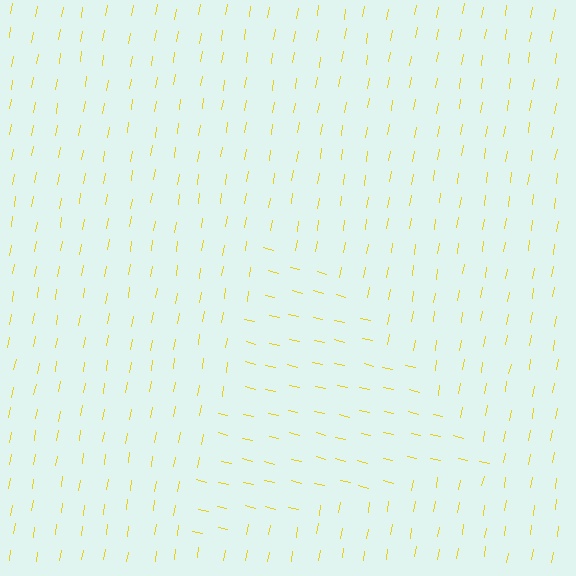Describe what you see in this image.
The image is filled with small yellow line segments. A triangle region in the image has lines oriented differently from the surrounding lines, creating a visible texture boundary.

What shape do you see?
I see a triangle.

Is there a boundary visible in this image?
Yes, there is a texture boundary formed by a change in line orientation.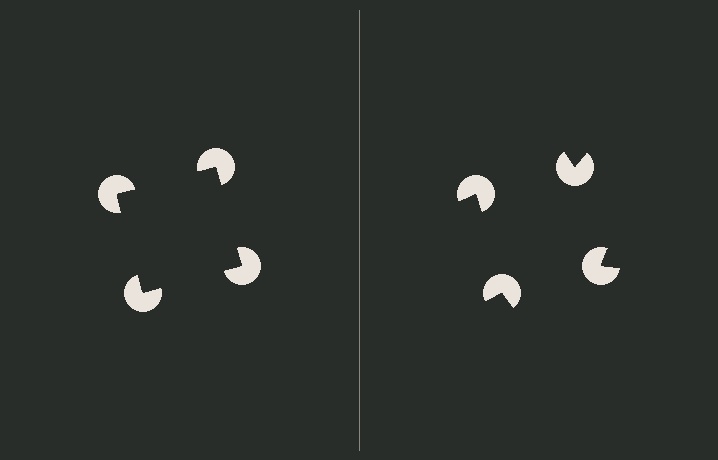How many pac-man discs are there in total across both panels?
8 — 4 on each side.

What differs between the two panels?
The pac-man discs are positioned identically on both sides; only the wedge orientations differ. On the left they align to a square; on the right they are misaligned.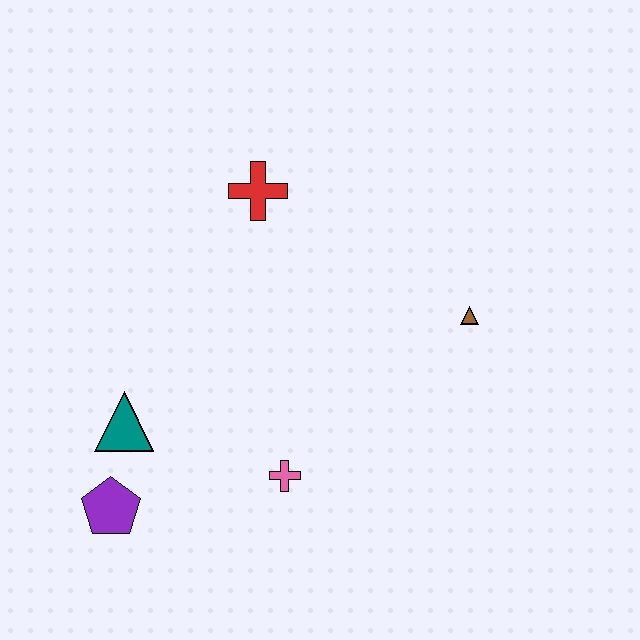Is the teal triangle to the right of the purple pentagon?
Yes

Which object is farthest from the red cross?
The purple pentagon is farthest from the red cross.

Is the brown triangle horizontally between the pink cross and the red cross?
No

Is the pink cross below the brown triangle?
Yes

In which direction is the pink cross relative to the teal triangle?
The pink cross is to the right of the teal triangle.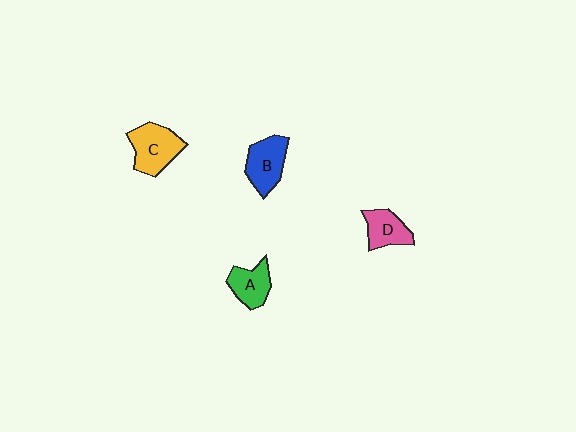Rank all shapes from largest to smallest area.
From largest to smallest: C (yellow), B (blue), A (green), D (pink).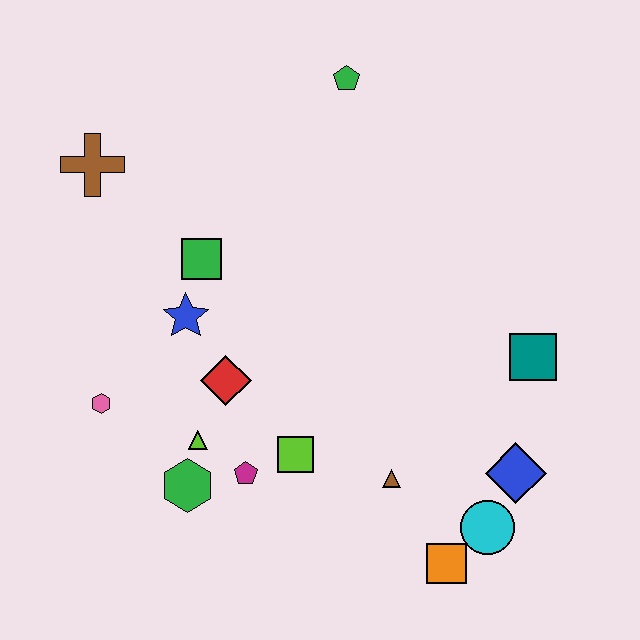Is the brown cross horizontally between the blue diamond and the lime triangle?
No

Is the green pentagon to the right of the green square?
Yes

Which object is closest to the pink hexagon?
The lime triangle is closest to the pink hexagon.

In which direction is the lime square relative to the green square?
The lime square is below the green square.